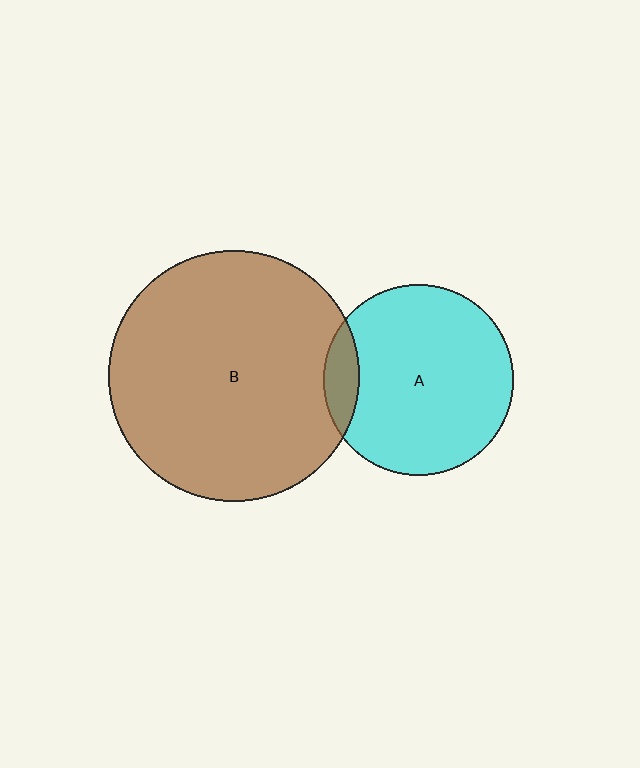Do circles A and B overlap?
Yes.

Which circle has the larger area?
Circle B (brown).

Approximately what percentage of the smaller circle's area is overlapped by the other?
Approximately 10%.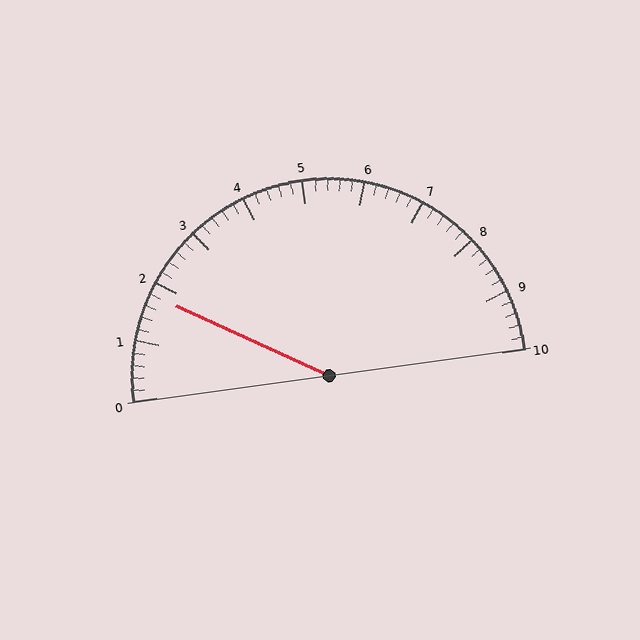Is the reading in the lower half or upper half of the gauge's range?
The reading is in the lower half of the range (0 to 10).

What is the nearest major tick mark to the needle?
The nearest major tick mark is 2.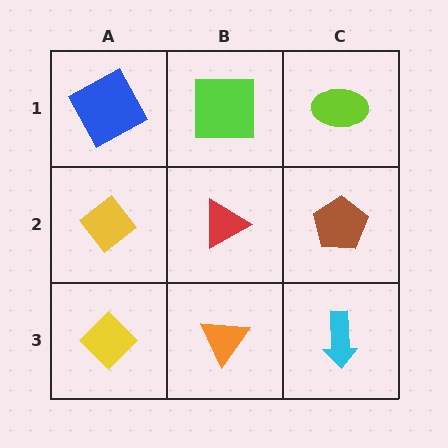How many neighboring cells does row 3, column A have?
2.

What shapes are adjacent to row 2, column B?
A lime square (row 1, column B), an orange triangle (row 3, column B), a yellow diamond (row 2, column A), a brown pentagon (row 2, column C).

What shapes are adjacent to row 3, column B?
A red triangle (row 2, column B), a yellow diamond (row 3, column A), a cyan arrow (row 3, column C).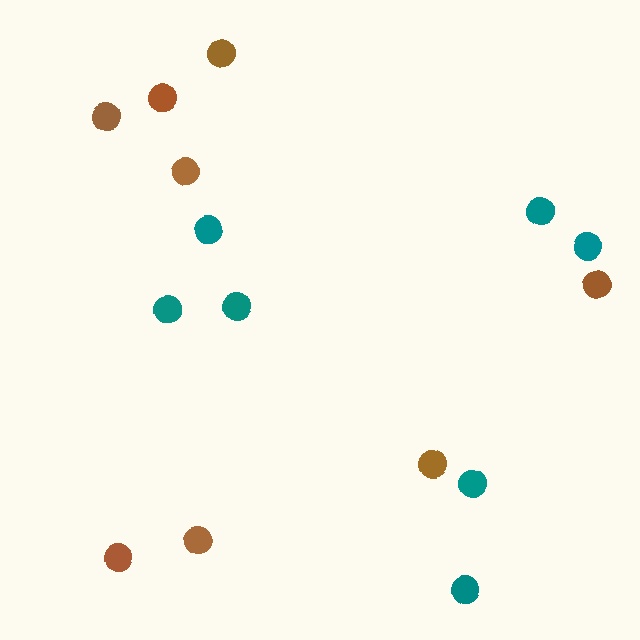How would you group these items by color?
There are 2 groups: one group of teal circles (7) and one group of brown circles (8).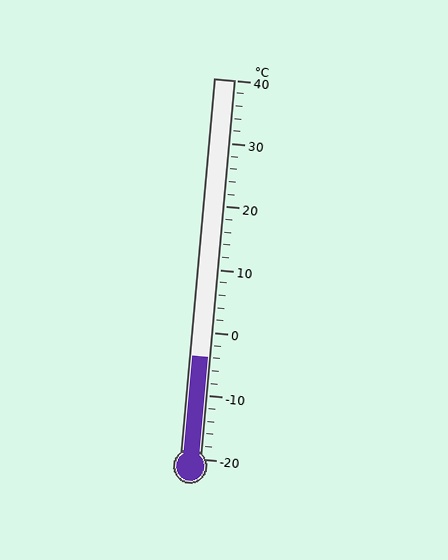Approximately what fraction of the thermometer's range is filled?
The thermometer is filled to approximately 25% of its range.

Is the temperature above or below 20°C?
The temperature is below 20°C.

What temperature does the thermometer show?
The thermometer shows approximately -4°C.